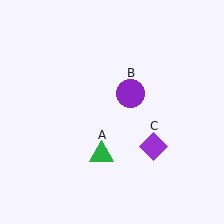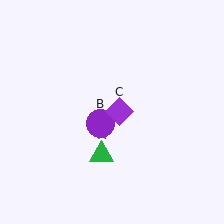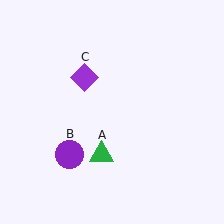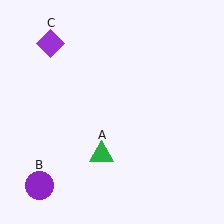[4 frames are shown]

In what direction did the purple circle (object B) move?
The purple circle (object B) moved down and to the left.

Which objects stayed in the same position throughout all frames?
Green triangle (object A) remained stationary.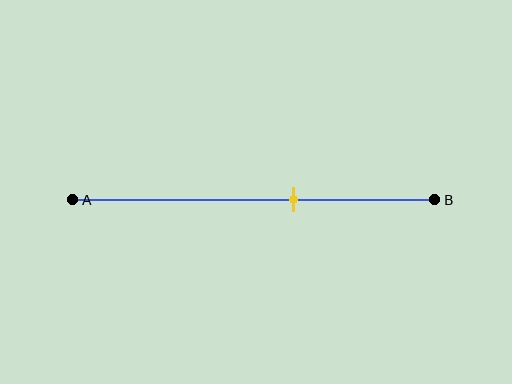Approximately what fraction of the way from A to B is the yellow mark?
The yellow mark is approximately 60% of the way from A to B.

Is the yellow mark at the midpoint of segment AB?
No, the mark is at about 60% from A, not at the 50% midpoint.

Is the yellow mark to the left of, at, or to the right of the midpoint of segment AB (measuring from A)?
The yellow mark is to the right of the midpoint of segment AB.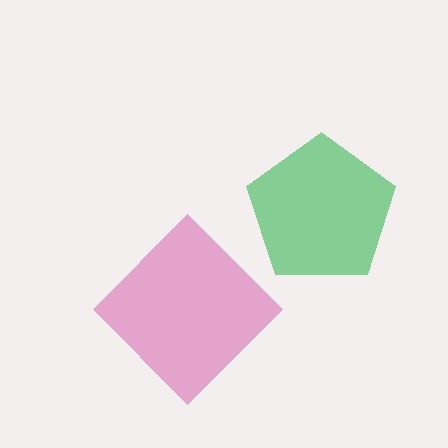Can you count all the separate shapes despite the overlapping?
Yes, there are 2 separate shapes.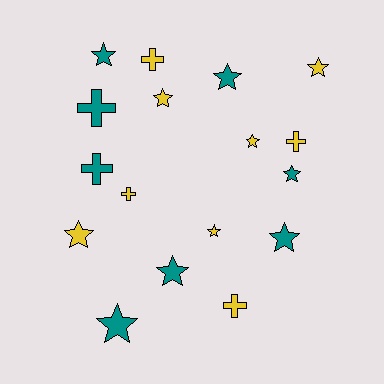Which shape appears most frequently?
Star, with 11 objects.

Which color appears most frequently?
Yellow, with 9 objects.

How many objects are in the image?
There are 17 objects.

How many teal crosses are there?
There are 2 teal crosses.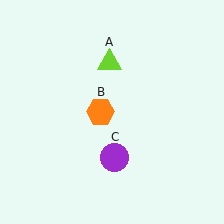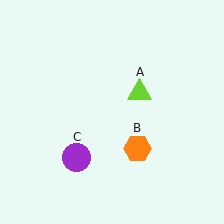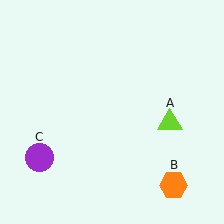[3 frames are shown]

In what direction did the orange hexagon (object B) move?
The orange hexagon (object B) moved down and to the right.